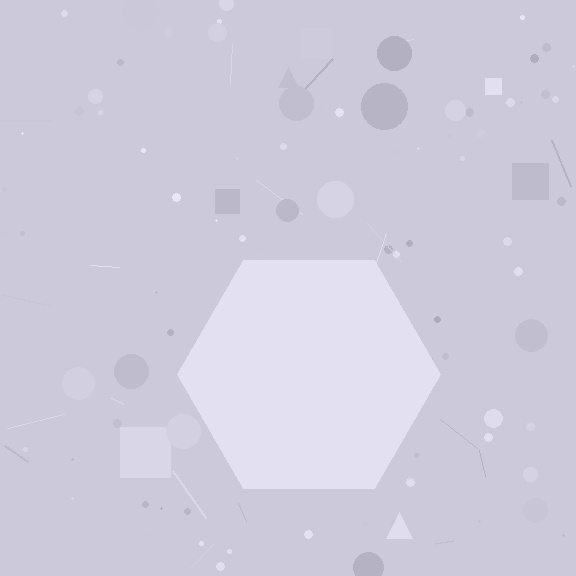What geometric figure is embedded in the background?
A hexagon is embedded in the background.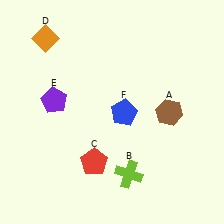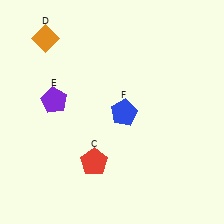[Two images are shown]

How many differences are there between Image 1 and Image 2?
There are 2 differences between the two images.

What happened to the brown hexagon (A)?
The brown hexagon (A) was removed in Image 2. It was in the bottom-right area of Image 1.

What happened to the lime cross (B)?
The lime cross (B) was removed in Image 2. It was in the bottom-right area of Image 1.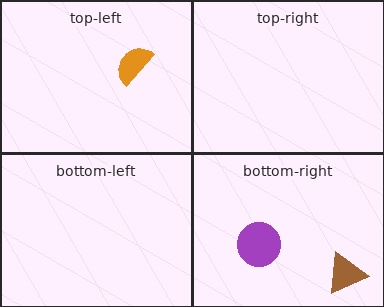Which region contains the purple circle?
The bottom-right region.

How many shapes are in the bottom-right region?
2.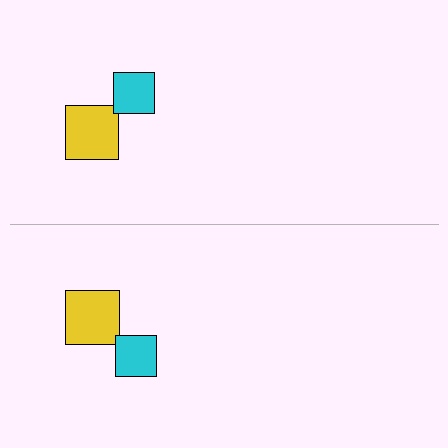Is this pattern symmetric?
Yes, this pattern has bilateral (reflection) symmetry.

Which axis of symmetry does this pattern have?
The pattern has a horizontal axis of symmetry running through the center of the image.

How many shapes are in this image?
There are 4 shapes in this image.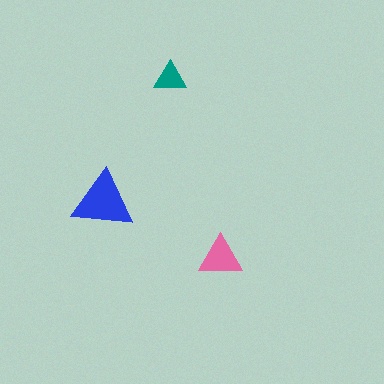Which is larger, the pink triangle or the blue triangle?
The blue one.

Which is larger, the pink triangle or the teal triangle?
The pink one.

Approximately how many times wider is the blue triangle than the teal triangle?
About 2 times wider.